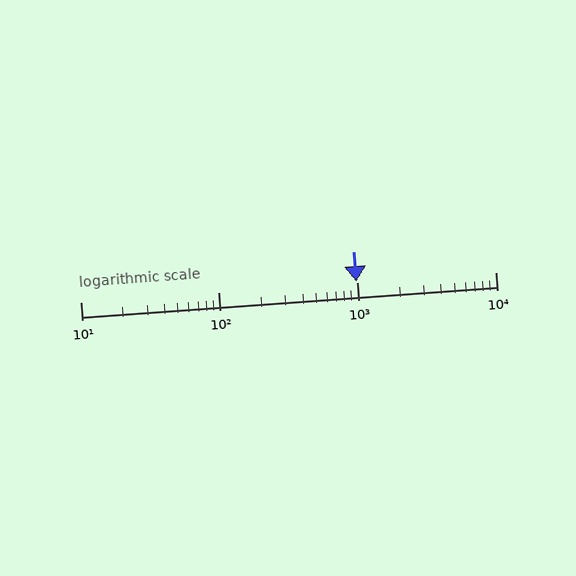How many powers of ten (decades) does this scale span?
The scale spans 3 decades, from 10 to 10000.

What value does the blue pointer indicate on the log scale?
The pointer indicates approximately 990.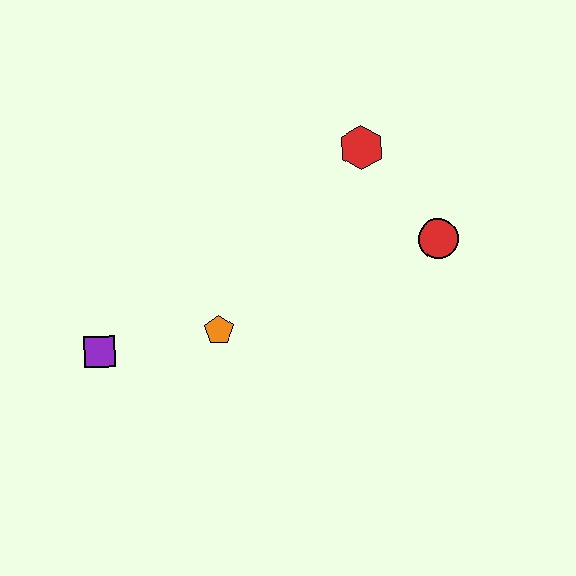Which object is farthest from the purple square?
The red circle is farthest from the purple square.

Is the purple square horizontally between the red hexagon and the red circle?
No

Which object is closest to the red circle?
The red hexagon is closest to the red circle.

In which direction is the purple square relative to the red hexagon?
The purple square is to the left of the red hexagon.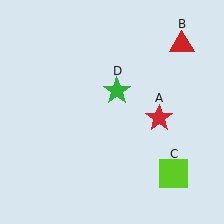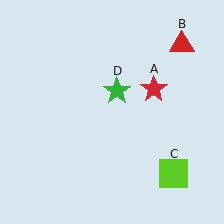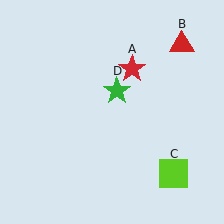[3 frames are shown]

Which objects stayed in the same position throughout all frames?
Red triangle (object B) and lime square (object C) and green star (object D) remained stationary.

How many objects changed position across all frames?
1 object changed position: red star (object A).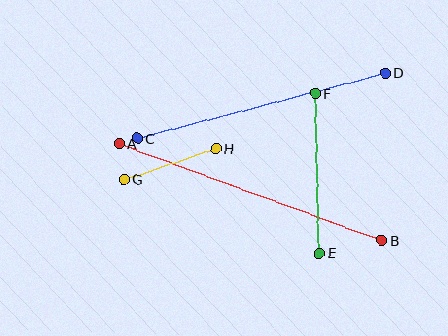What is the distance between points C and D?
The distance is approximately 256 pixels.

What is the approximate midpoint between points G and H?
The midpoint is at approximately (170, 164) pixels.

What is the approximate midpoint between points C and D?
The midpoint is at approximately (261, 106) pixels.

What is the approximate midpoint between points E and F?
The midpoint is at approximately (318, 173) pixels.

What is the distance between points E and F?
The distance is approximately 160 pixels.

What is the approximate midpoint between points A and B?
The midpoint is at approximately (250, 192) pixels.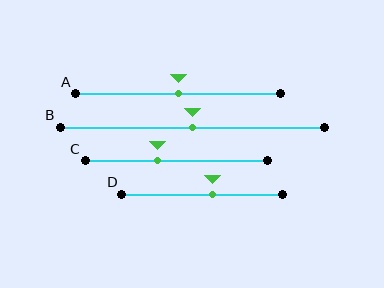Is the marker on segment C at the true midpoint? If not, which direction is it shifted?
No, the marker on segment C is shifted to the left by about 10% of the segment length.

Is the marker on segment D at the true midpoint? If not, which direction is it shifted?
No, the marker on segment D is shifted to the right by about 6% of the segment length.